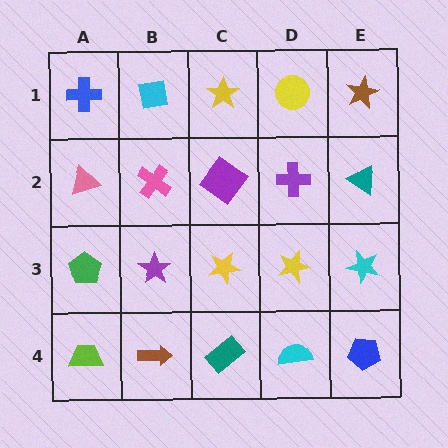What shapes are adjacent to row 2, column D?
A yellow circle (row 1, column D), a yellow star (row 3, column D), a purple diamond (row 2, column C), a teal triangle (row 2, column E).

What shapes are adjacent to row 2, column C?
A yellow star (row 1, column C), a yellow star (row 3, column C), a pink cross (row 2, column B), a purple cross (row 2, column D).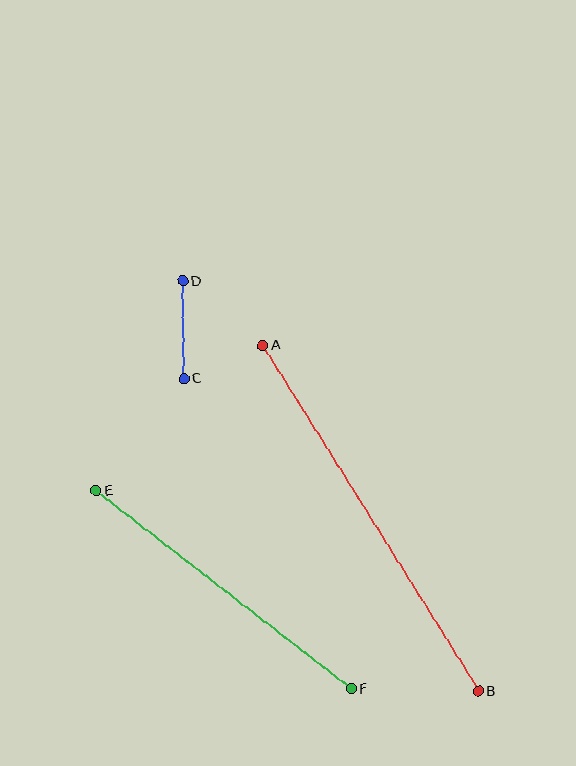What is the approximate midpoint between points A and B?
The midpoint is at approximately (371, 518) pixels.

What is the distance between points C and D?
The distance is approximately 98 pixels.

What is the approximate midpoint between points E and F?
The midpoint is at approximately (224, 590) pixels.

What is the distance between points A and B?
The distance is approximately 408 pixels.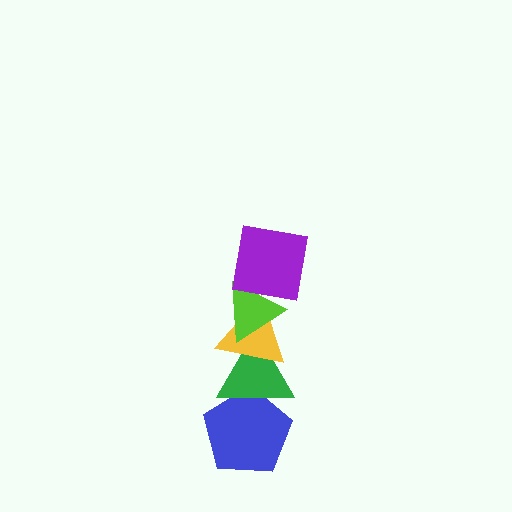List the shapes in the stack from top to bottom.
From top to bottom: the purple square, the lime triangle, the yellow triangle, the green triangle, the blue pentagon.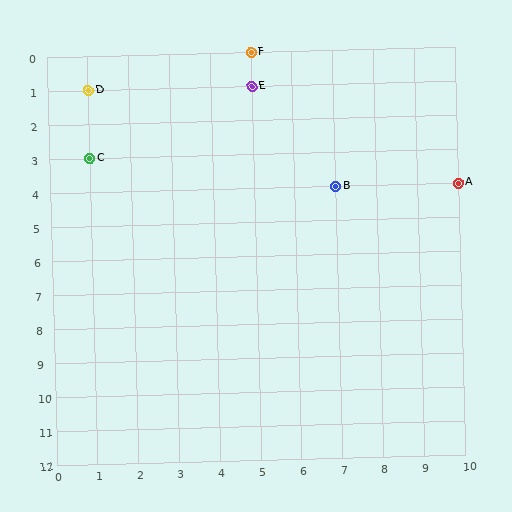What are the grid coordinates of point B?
Point B is at grid coordinates (7, 4).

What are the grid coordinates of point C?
Point C is at grid coordinates (1, 3).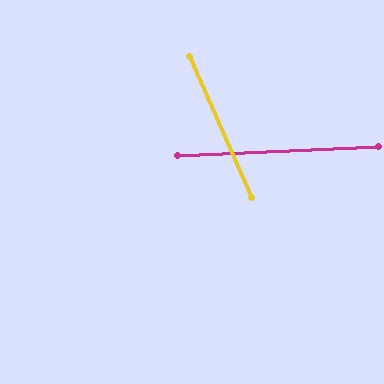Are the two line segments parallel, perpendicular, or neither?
Neither parallel nor perpendicular — they differ by about 69°.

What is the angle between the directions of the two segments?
Approximately 69 degrees.